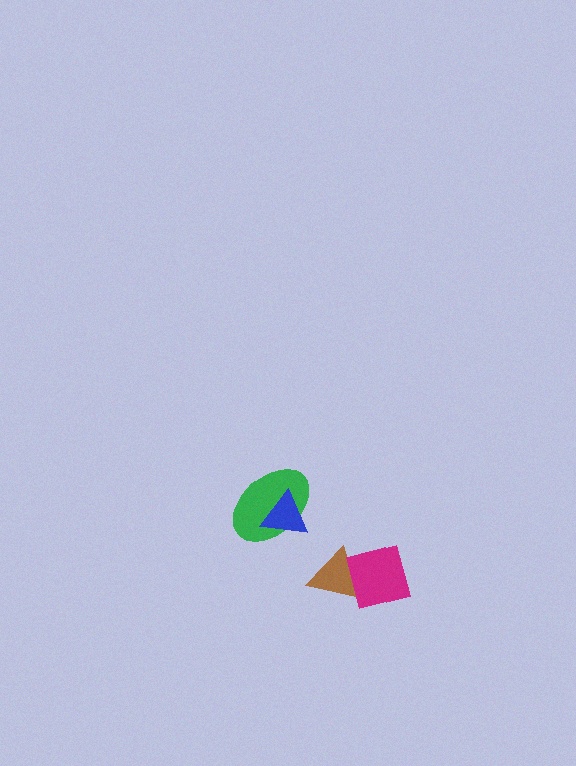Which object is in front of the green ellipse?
The blue triangle is in front of the green ellipse.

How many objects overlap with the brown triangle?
1 object overlaps with the brown triangle.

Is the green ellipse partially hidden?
Yes, it is partially covered by another shape.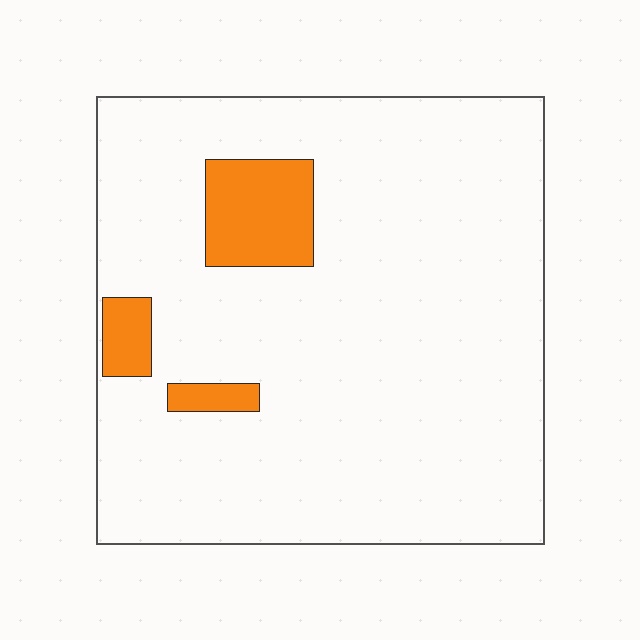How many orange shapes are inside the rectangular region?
3.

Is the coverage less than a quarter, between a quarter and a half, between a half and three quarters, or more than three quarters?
Less than a quarter.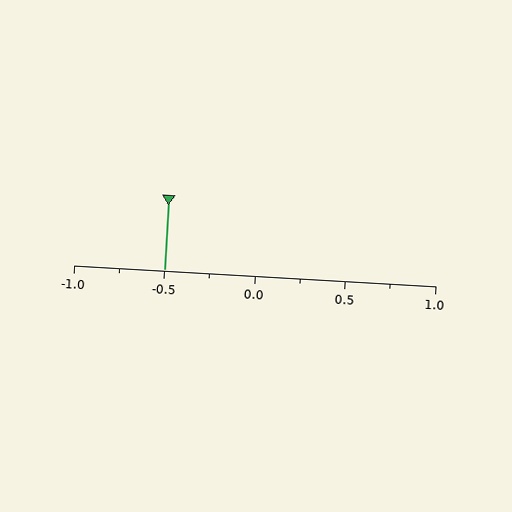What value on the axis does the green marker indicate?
The marker indicates approximately -0.5.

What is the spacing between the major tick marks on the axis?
The major ticks are spaced 0.5 apart.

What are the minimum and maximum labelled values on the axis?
The axis runs from -1.0 to 1.0.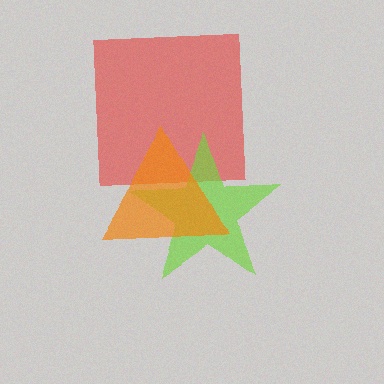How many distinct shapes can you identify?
There are 3 distinct shapes: a red square, a lime star, an orange triangle.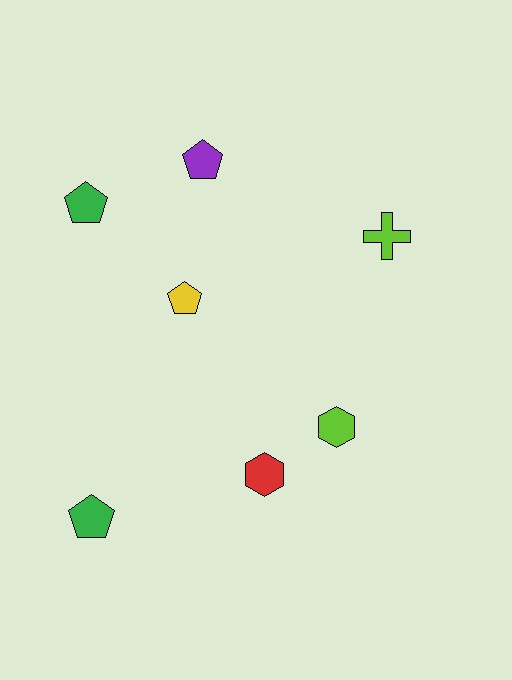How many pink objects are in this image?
There are no pink objects.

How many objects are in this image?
There are 7 objects.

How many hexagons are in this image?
There are 2 hexagons.